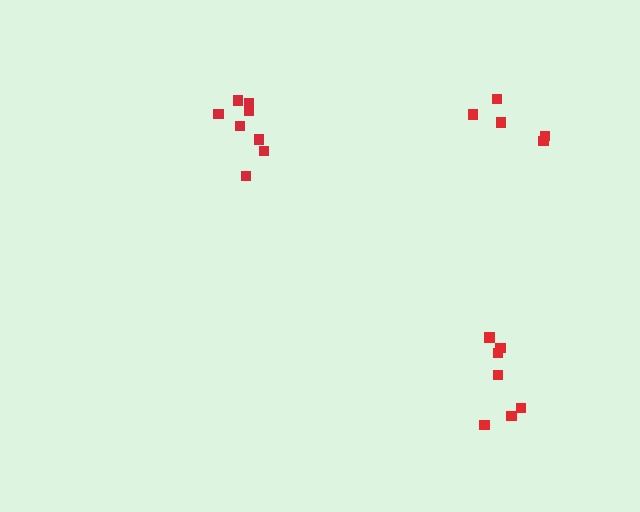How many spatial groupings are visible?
There are 3 spatial groupings.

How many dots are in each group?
Group 1: 8 dots, Group 2: 7 dots, Group 3: 5 dots (20 total).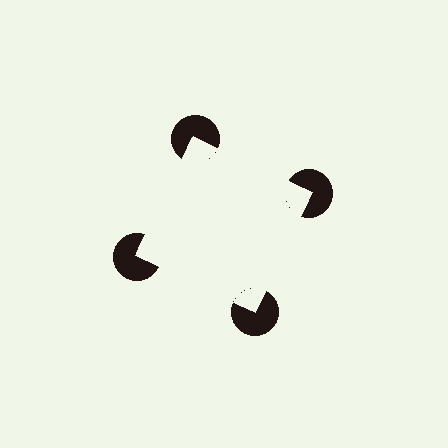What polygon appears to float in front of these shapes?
An illusory square — its edges are inferred from the aligned wedge cuts in the pac-man discs, not physically drawn.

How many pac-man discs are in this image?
There are 4 — one at each vertex of the illusory square.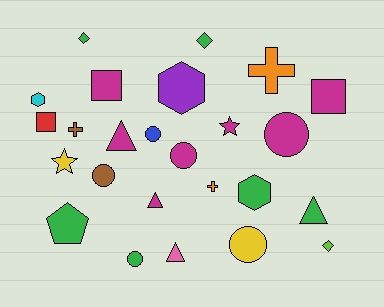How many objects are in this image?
There are 25 objects.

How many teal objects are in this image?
There are no teal objects.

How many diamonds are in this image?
There are 3 diamonds.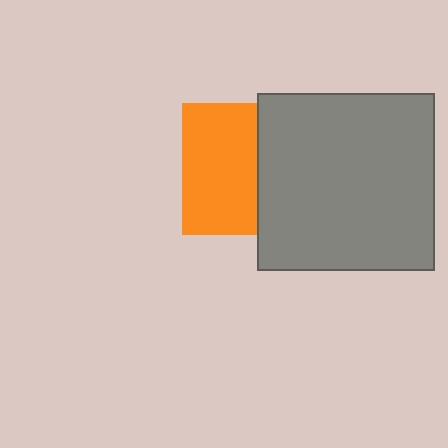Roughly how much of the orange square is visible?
About half of it is visible (roughly 58%).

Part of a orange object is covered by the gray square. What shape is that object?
It is a square.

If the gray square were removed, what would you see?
You would see the complete orange square.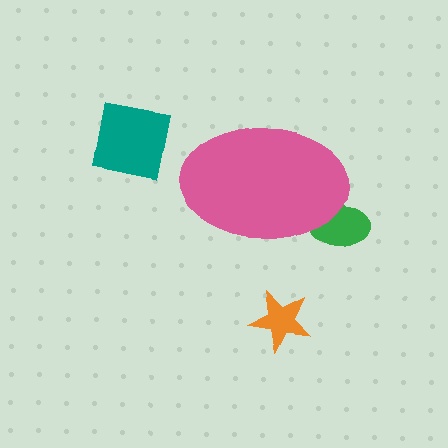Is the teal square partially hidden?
No, the teal square is fully visible.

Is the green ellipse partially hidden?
Yes, the green ellipse is partially hidden behind the pink ellipse.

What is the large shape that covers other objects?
A pink ellipse.